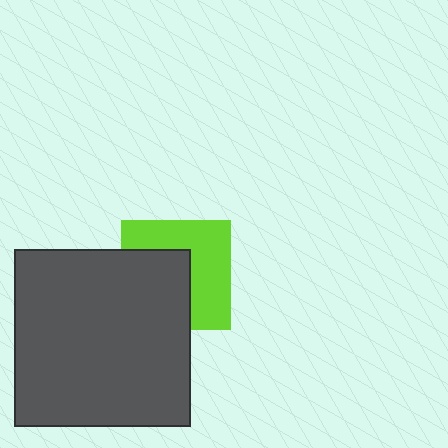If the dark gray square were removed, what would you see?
You would see the complete lime square.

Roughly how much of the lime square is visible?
About half of it is visible (roughly 54%).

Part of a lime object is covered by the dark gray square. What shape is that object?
It is a square.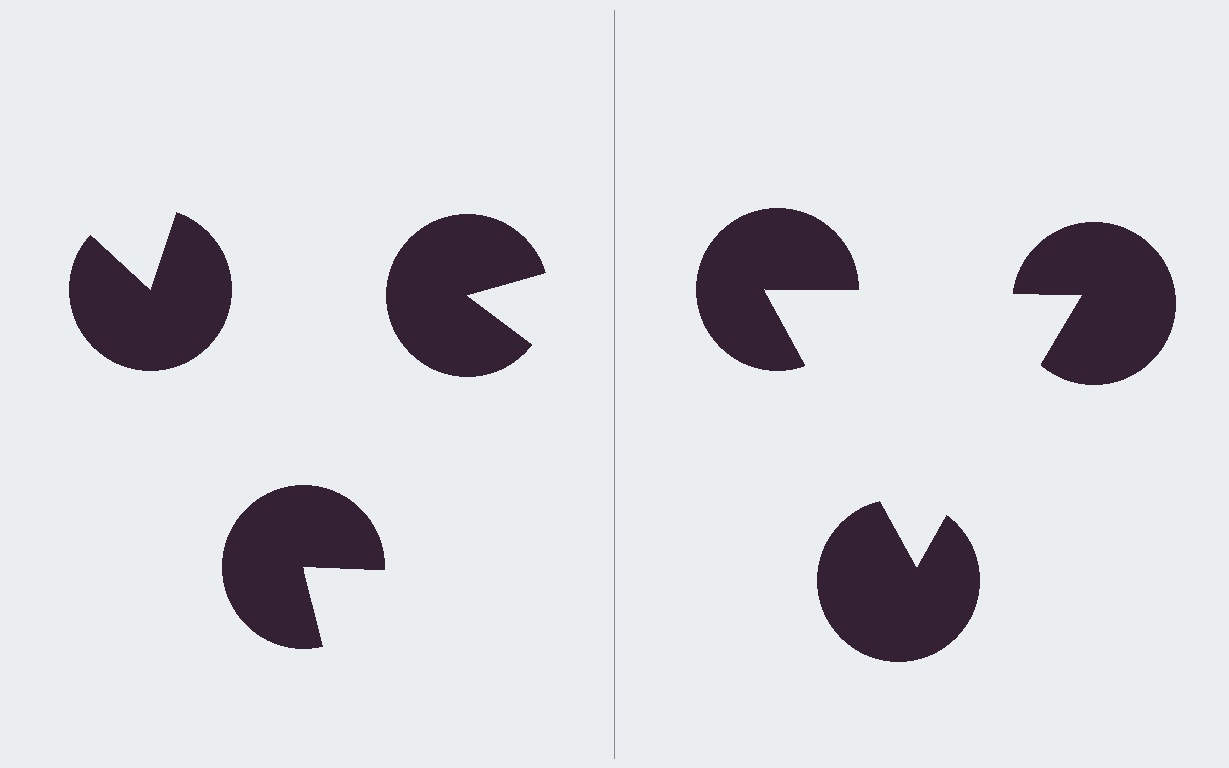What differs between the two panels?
The pac-man discs are positioned identically on both sides; only the wedge orientations differ. On the right they align to a triangle; on the left they are misaligned.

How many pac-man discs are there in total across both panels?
6 — 3 on each side.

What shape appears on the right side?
An illusory triangle.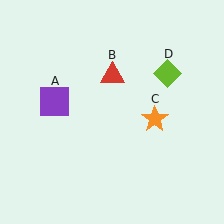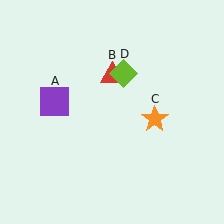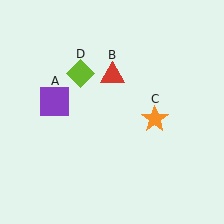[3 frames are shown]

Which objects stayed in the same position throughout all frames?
Purple square (object A) and red triangle (object B) and orange star (object C) remained stationary.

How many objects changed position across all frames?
1 object changed position: lime diamond (object D).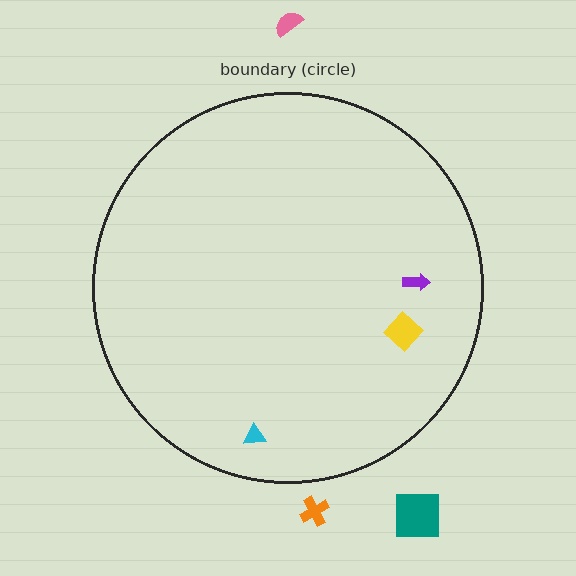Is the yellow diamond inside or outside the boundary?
Inside.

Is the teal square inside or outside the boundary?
Outside.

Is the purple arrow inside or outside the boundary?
Inside.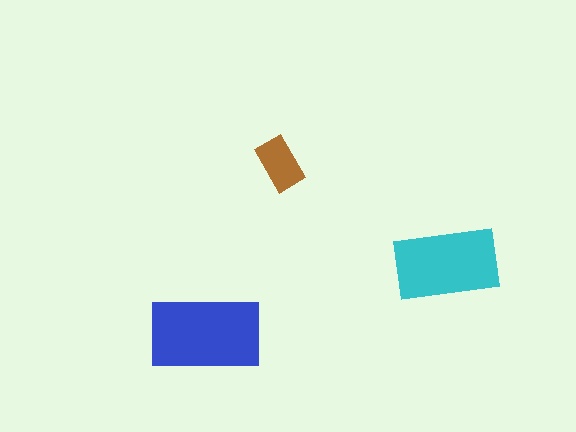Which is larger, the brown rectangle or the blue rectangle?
The blue one.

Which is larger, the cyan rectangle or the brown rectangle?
The cyan one.